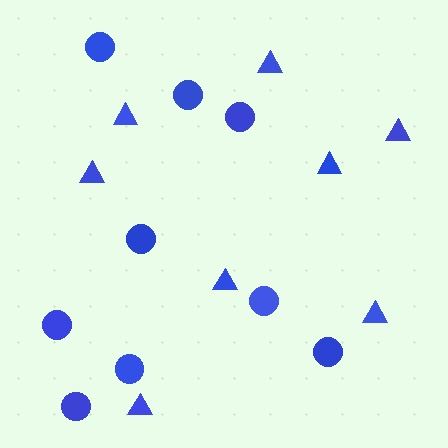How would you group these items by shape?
There are 2 groups: one group of circles (9) and one group of triangles (8).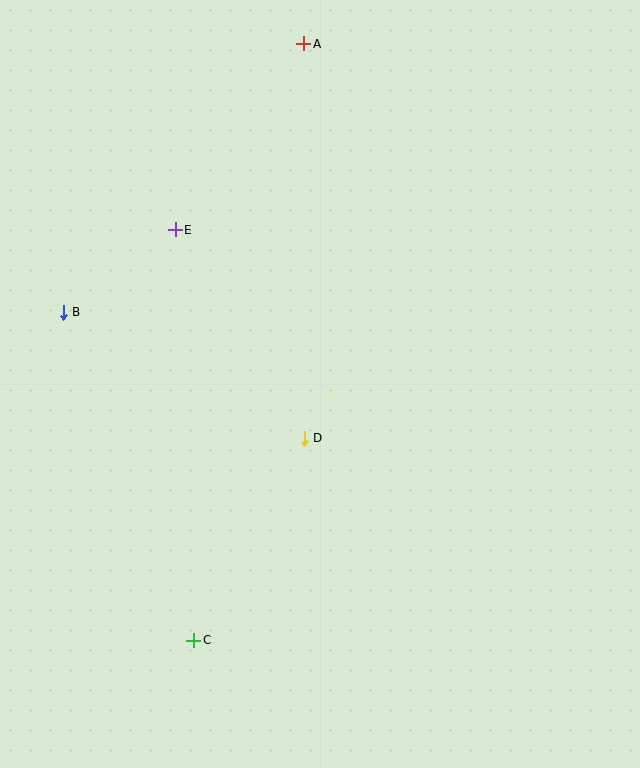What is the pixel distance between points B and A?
The distance between B and A is 361 pixels.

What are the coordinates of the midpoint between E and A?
The midpoint between E and A is at (240, 137).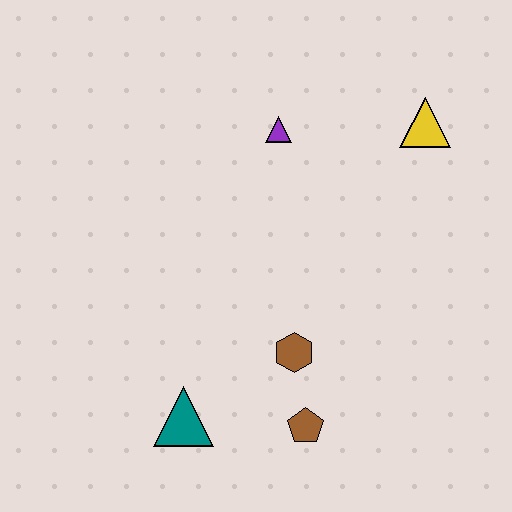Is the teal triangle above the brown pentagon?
Yes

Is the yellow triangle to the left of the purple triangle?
No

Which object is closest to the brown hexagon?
The brown pentagon is closest to the brown hexagon.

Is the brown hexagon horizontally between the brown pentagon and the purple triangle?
Yes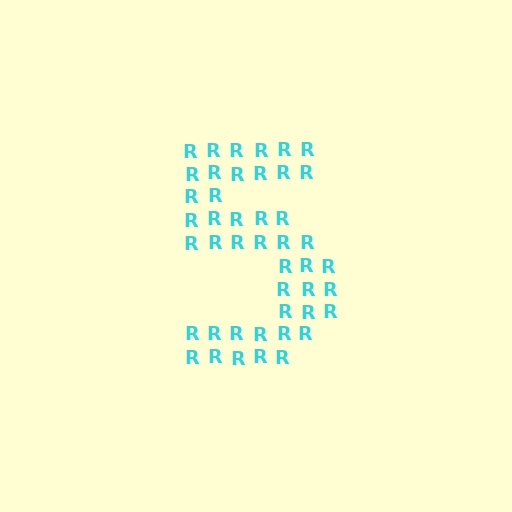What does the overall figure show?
The overall figure shows the digit 5.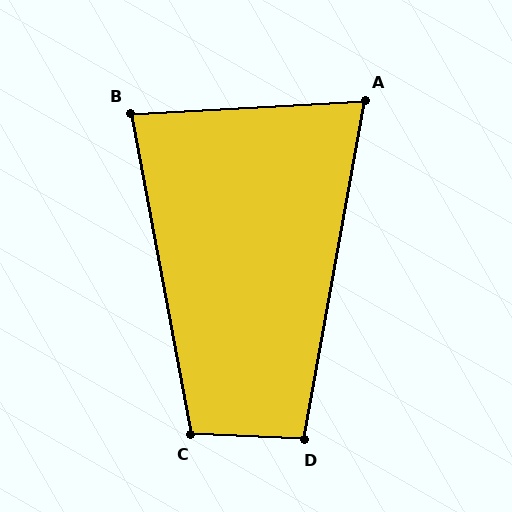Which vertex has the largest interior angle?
C, at approximately 103 degrees.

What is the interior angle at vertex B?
Approximately 82 degrees (acute).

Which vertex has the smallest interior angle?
A, at approximately 77 degrees.